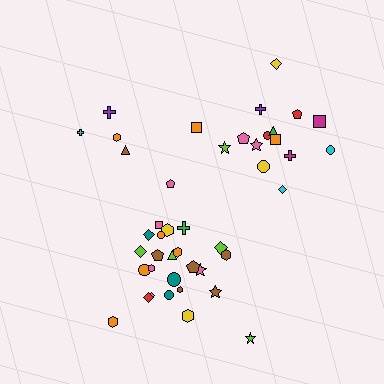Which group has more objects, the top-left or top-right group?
The top-right group.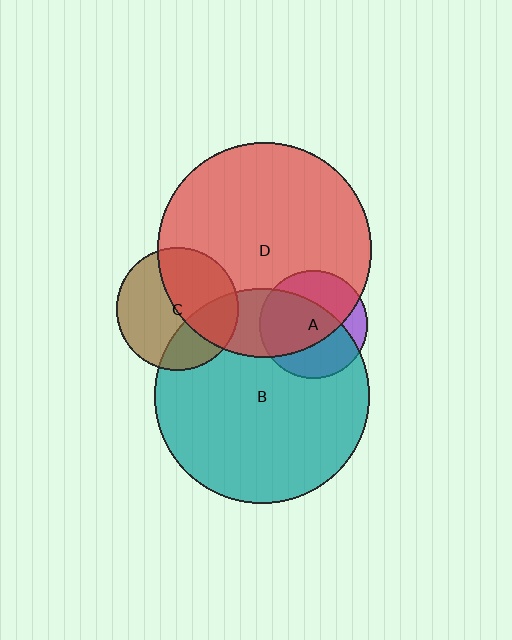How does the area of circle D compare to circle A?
Approximately 3.9 times.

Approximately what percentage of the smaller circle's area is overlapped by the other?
Approximately 45%.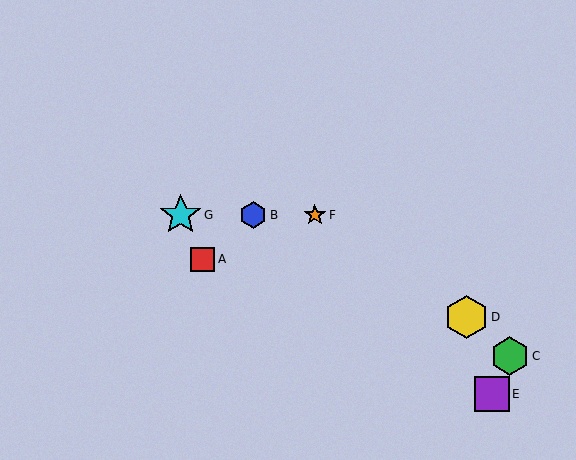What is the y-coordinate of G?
Object G is at y≈215.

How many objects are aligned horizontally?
3 objects (B, F, G) are aligned horizontally.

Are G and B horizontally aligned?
Yes, both are at y≈215.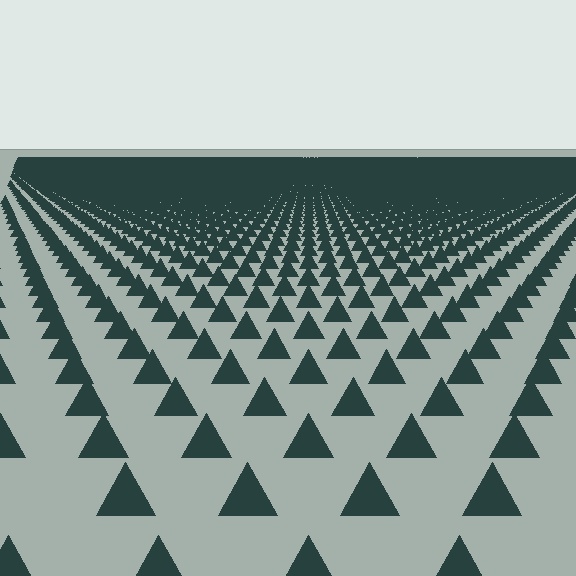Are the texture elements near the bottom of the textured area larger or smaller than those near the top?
Larger. Near the bottom, elements are closer to the viewer and appear at a bigger on-screen size.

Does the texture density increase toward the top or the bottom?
Density increases toward the top.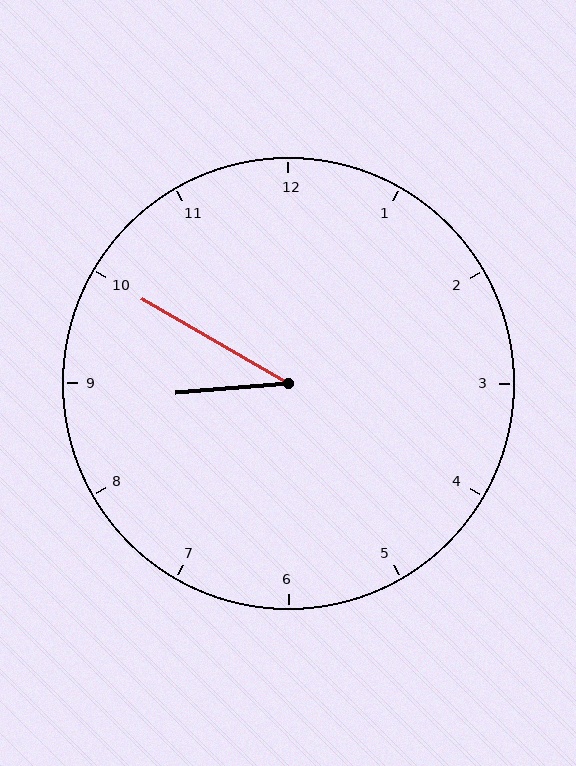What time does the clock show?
8:50.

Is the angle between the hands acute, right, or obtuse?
It is acute.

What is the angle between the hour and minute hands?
Approximately 35 degrees.